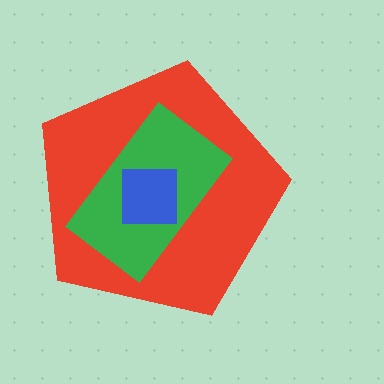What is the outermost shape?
The red pentagon.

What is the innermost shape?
The blue square.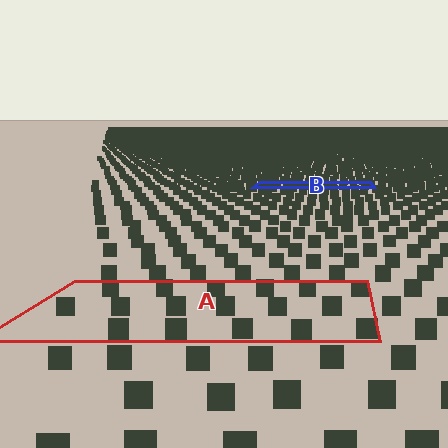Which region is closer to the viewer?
Region A is closer. The texture elements there are larger and more spread out.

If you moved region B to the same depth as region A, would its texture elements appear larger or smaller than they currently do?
They would appear larger. At a closer depth, the same texture elements are projected at a bigger on-screen size.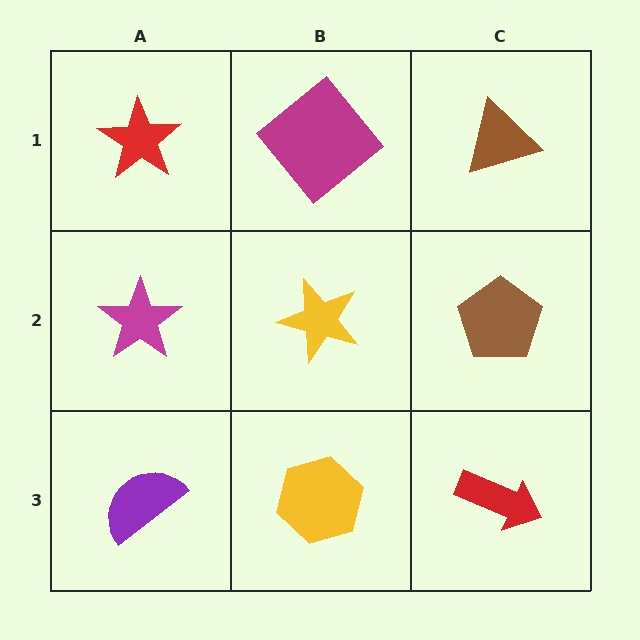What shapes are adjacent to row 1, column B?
A yellow star (row 2, column B), a red star (row 1, column A), a brown triangle (row 1, column C).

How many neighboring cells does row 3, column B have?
3.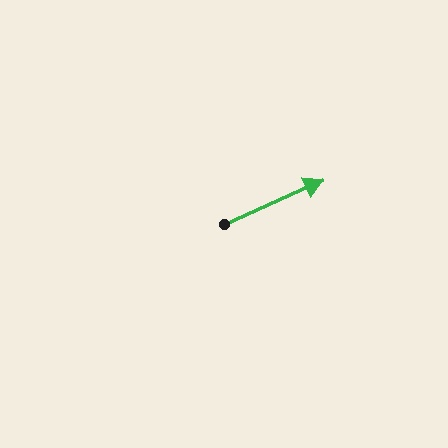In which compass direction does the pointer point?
Northeast.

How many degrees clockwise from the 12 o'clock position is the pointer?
Approximately 66 degrees.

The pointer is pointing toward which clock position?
Roughly 2 o'clock.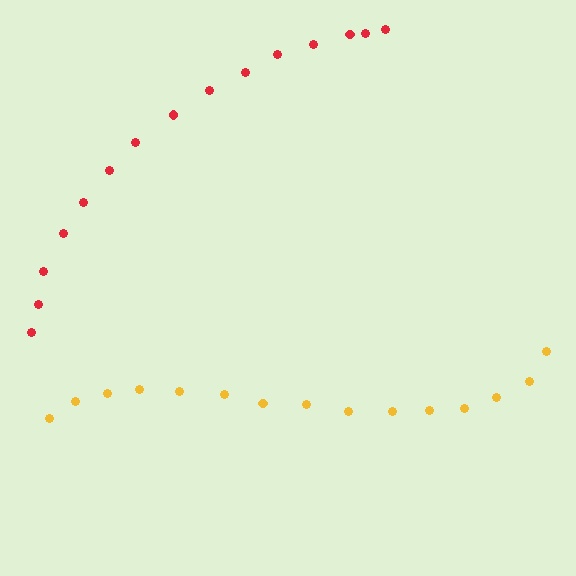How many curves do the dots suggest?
There are 2 distinct paths.